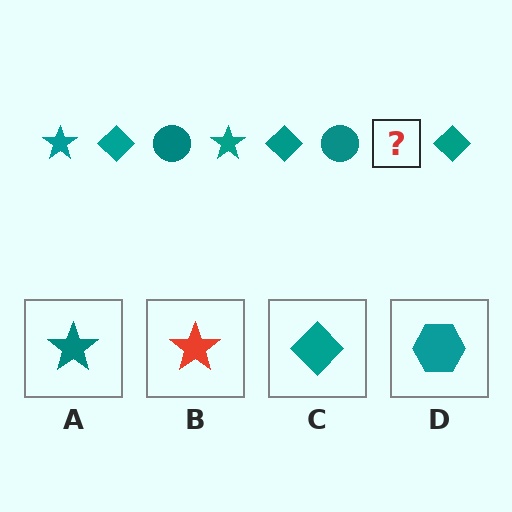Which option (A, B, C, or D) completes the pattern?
A.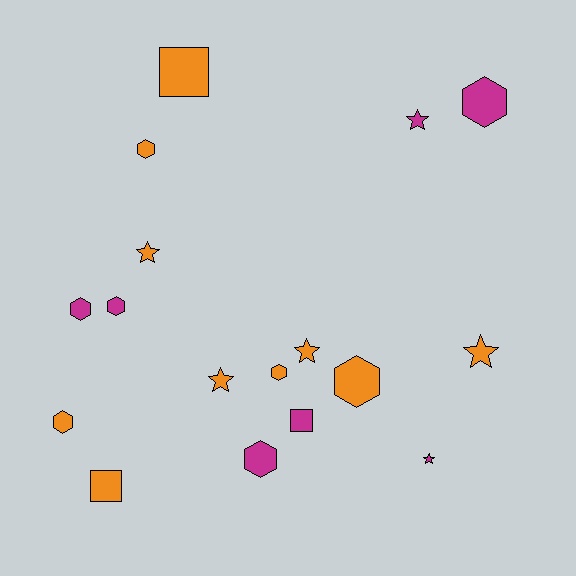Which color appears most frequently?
Orange, with 10 objects.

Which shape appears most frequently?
Hexagon, with 8 objects.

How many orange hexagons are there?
There are 4 orange hexagons.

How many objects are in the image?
There are 17 objects.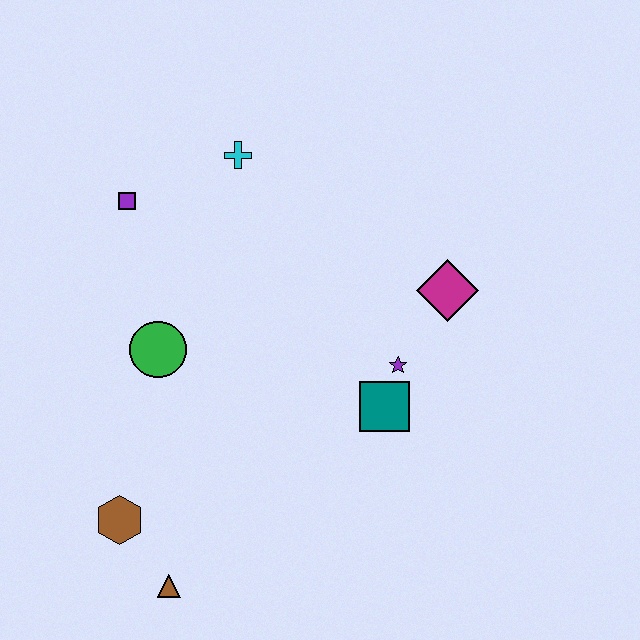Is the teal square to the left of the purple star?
Yes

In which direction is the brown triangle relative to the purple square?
The brown triangle is below the purple square.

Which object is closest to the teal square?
The purple star is closest to the teal square.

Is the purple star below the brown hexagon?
No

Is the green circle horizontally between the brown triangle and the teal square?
No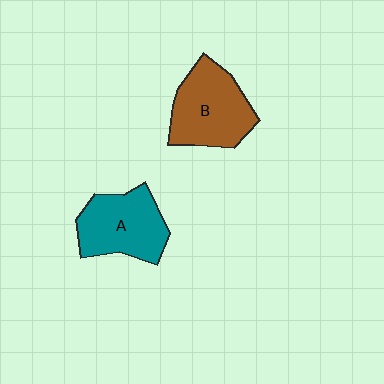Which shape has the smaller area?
Shape A (teal).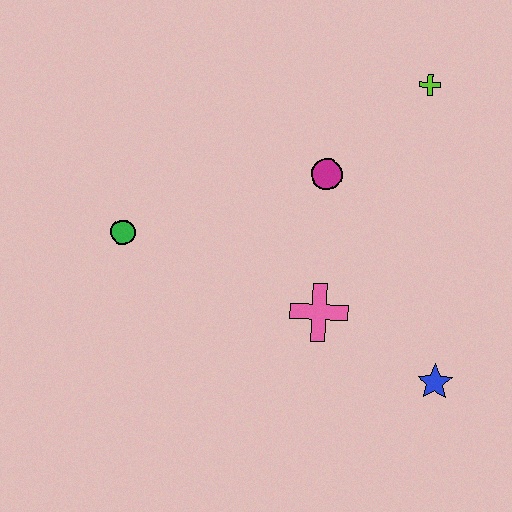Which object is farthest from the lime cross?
The green circle is farthest from the lime cross.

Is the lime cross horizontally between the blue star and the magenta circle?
Yes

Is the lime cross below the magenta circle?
No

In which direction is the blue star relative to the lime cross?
The blue star is below the lime cross.